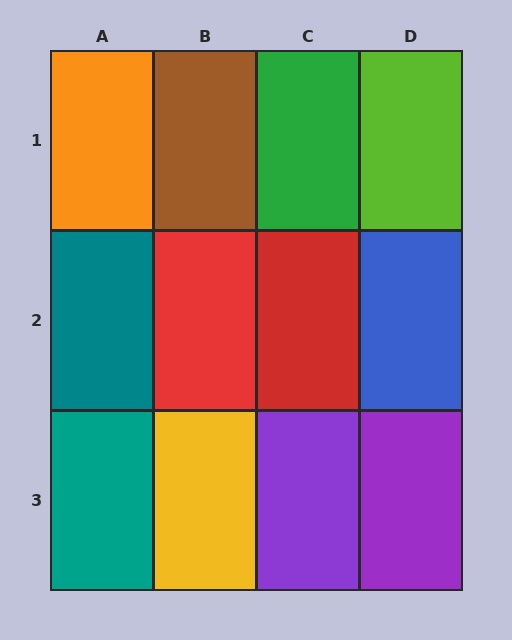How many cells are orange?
1 cell is orange.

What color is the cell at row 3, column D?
Purple.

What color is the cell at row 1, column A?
Orange.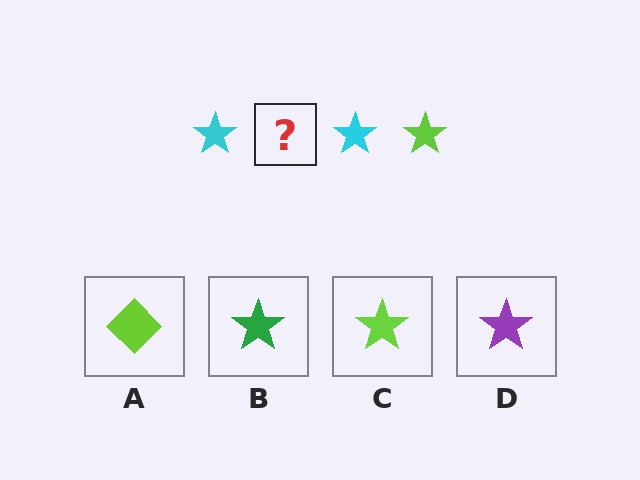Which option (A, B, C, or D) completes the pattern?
C.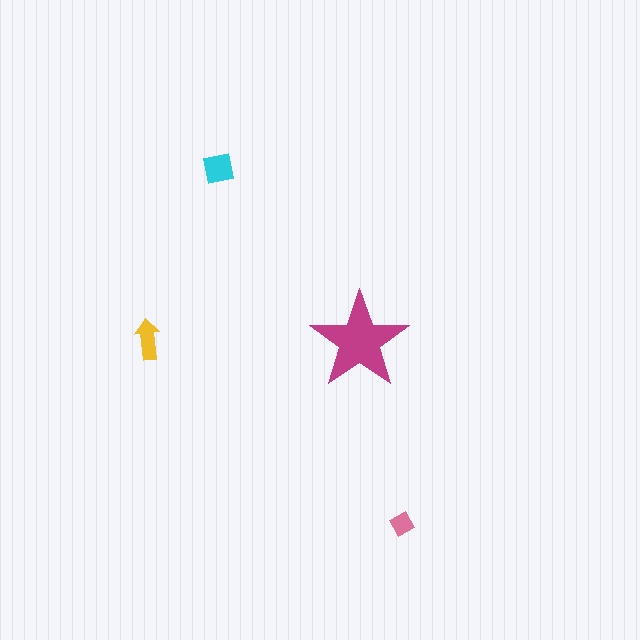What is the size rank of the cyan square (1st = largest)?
2nd.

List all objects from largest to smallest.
The magenta star, the cyan square, the yellow arrow, the pink diamond.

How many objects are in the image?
There are 4 objects in the image.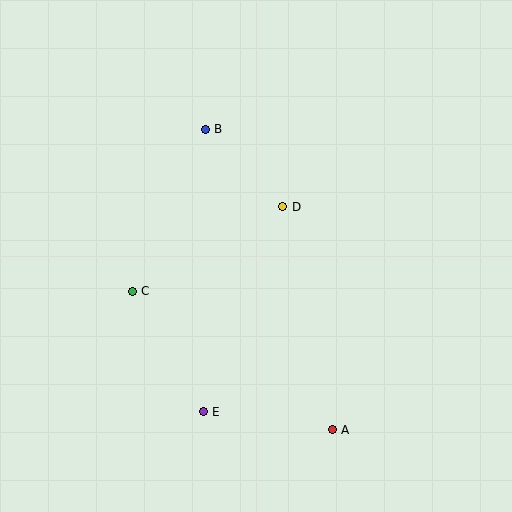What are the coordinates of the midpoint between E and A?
The midpoint between E and A is at (268, 421).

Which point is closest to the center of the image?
Point D at (283, 207) is closest to the center.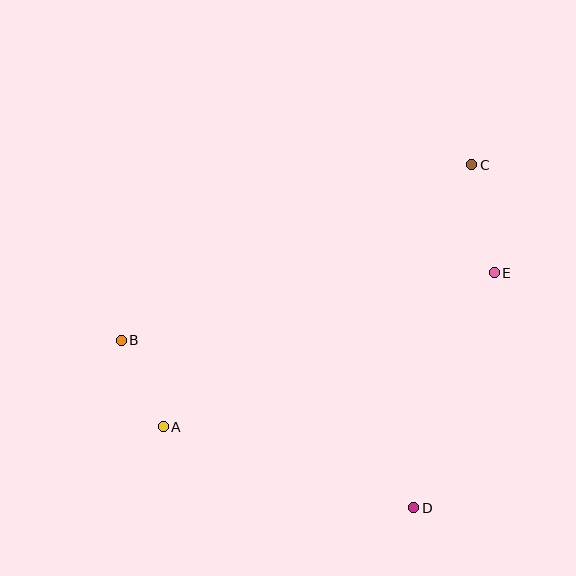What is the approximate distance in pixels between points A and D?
The distance between A and D is approximately 264 pixels.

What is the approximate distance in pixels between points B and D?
The distance between B and D is approximately 337 pixels.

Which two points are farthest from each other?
Points A and C are farthest from each other.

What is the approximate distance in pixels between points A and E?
The distance between A and E is approximately 365 pixels.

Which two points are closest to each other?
Points A and B are closest to each other.